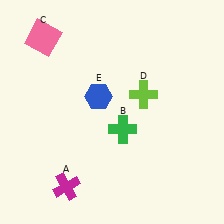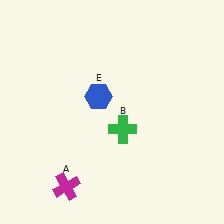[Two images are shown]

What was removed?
The lime cross (D), the pink square (C) were removed in Image 2.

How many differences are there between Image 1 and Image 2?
There are 2 differences between the two images.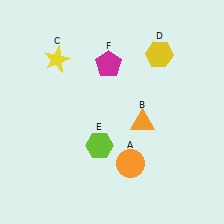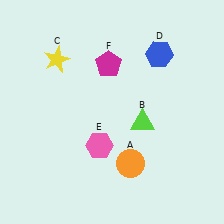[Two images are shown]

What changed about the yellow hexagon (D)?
In Image 1, D is yellow. In Image 2, it changed to blue.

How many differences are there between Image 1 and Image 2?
There are 3 differences between the two images.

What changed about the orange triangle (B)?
In Image 1, B is orange. In Image 2, it changed to lime.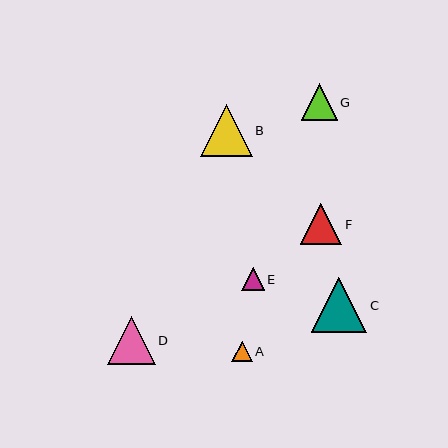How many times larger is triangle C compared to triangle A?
Triangle C is approximately 2.8 times the size of triangle A.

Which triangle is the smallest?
Triangle A is the smallest with a size of approximately 20 pixels.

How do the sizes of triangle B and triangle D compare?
Triangle B and triangle D are approximately the same size.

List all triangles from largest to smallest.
From largest to smallest: C, B, D, F, G, E, A.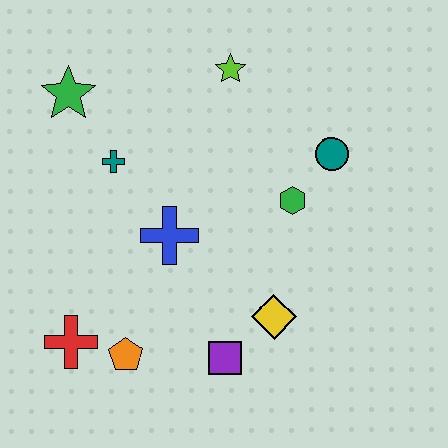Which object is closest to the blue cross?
The teal cross is closest to the blue cross.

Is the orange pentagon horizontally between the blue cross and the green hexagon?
No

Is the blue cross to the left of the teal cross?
No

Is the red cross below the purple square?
No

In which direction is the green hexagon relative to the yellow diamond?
The green hexagon is above the yellow diamond.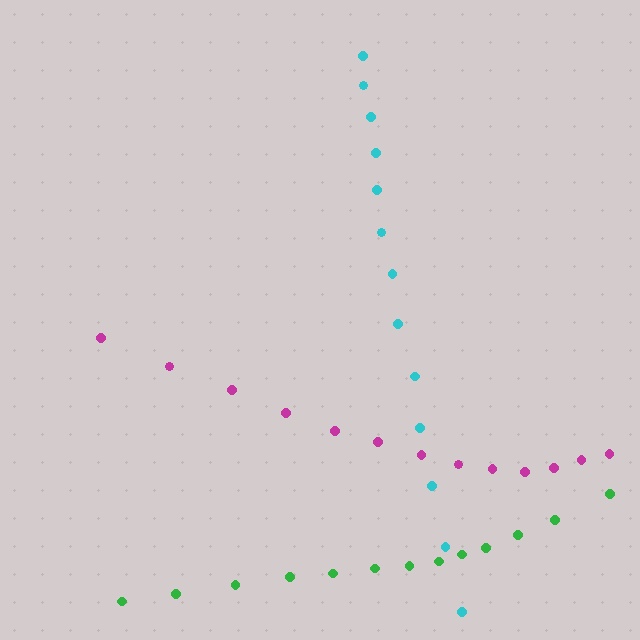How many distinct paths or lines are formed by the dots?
There are 3 distinct paths.